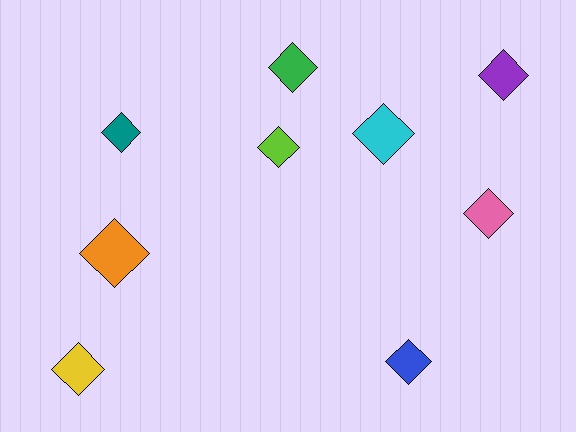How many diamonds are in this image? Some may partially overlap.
There are 9 diamonds.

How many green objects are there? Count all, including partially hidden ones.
There is 1 green object.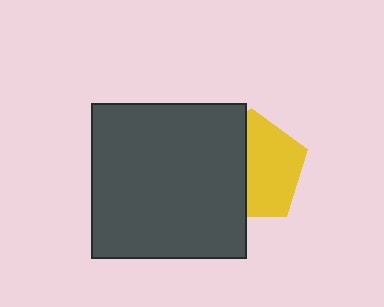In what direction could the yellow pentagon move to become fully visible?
The yellow pentagon could move right. That would shift it out from behind the dark gray square entirely.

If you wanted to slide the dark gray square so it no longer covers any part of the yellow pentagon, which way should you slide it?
Slide it left — that is the most direct way to separate the two shapes.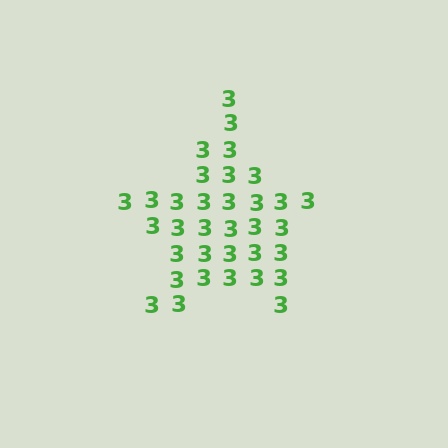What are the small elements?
The small elements are digit 3's.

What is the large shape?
The large shape is a star.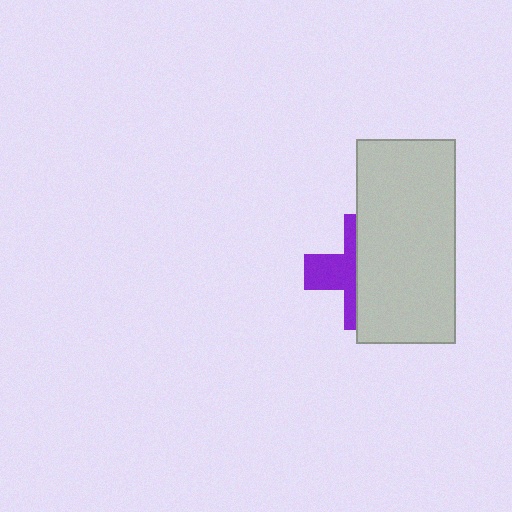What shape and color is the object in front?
The object in front is a light gray rectangle.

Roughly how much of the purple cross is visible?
A small part of it is visible (roughly 40%).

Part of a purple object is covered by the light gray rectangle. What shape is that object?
It is a cross.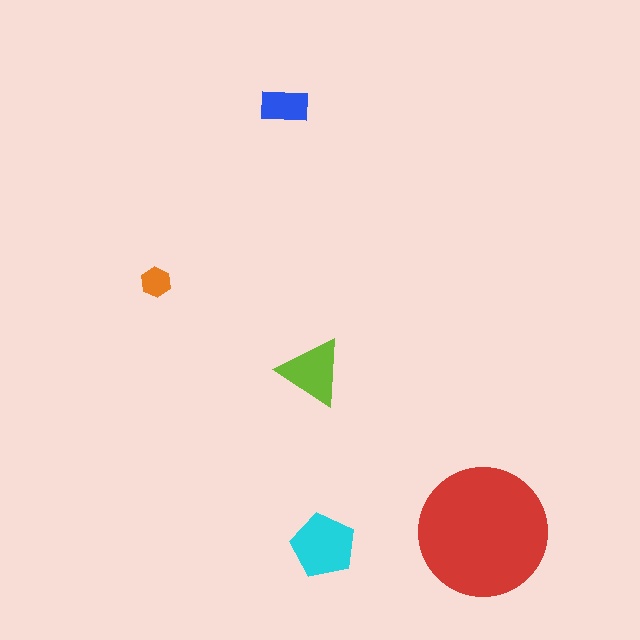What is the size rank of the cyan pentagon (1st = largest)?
2nd.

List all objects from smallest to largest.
The orange hexagon, the blue rectangle, the lime triangle, the cyan pentagon, the red circle.